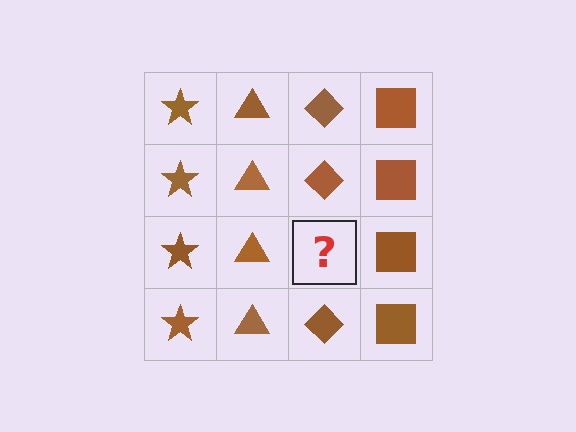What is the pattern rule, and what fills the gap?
The rule is that each column has a consistent shape. The gap should be filled with a brown diamond.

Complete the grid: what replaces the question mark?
The question mark should be replaced with a brown diamond.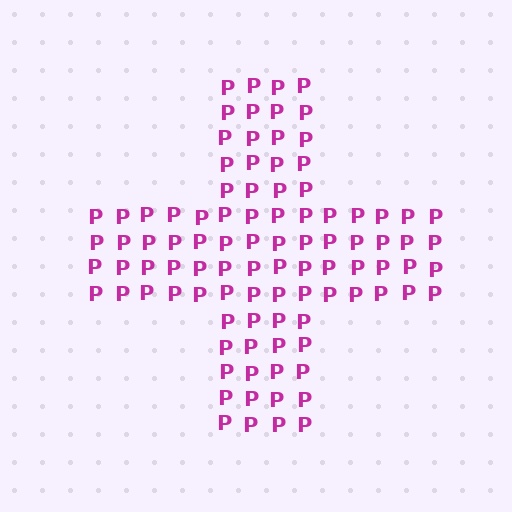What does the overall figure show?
The overall figure shows a cross.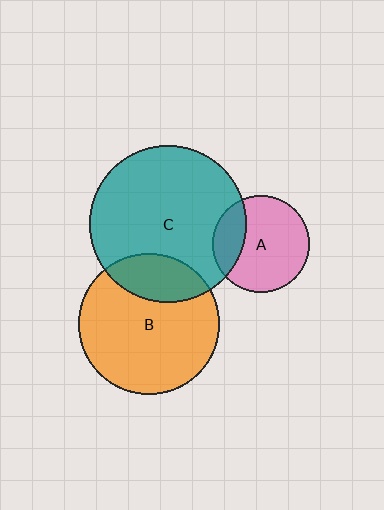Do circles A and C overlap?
Yes.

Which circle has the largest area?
Circle C (teal).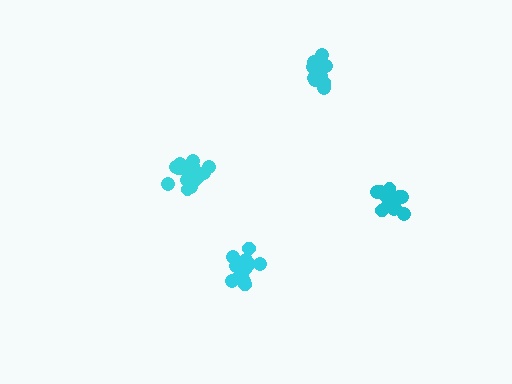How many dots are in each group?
Group 1: 19 dots, Group 2: 14 dots, Group 3: 14 dots, Group 4: 19 dots (66 total).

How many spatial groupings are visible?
There are 4 spatial groupings.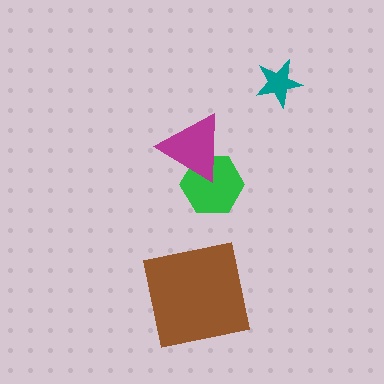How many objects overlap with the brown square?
0 objects overlap with the brown square.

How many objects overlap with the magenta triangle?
1 object overlaps with the magenta triangle.